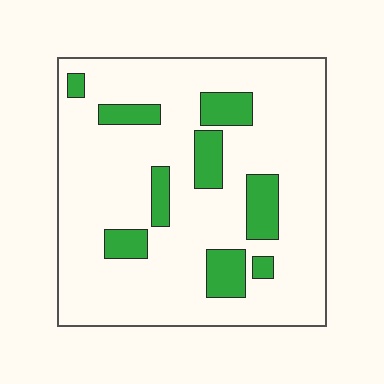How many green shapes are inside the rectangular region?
9.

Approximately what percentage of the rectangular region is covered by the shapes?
Approximately 15%.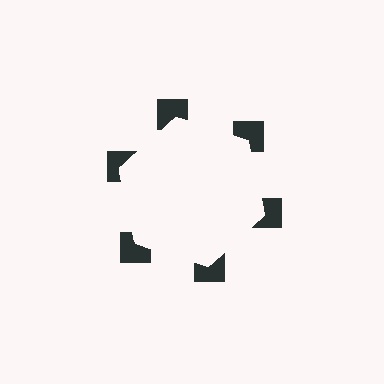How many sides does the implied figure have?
6 sides.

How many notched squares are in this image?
There are 6 — one at each vertex of the illusory hexagon.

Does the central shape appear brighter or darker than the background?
It typically appears slightly brighter than the background, even though no actual brightness change is drawn.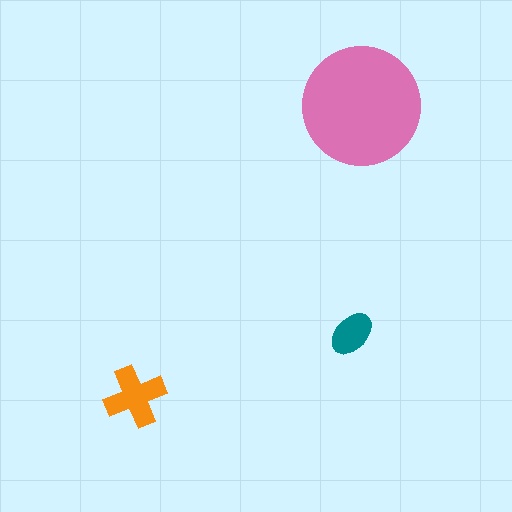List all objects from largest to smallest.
The pink circle, the orange cross, the teal ellipse.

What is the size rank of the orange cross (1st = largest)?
2nd.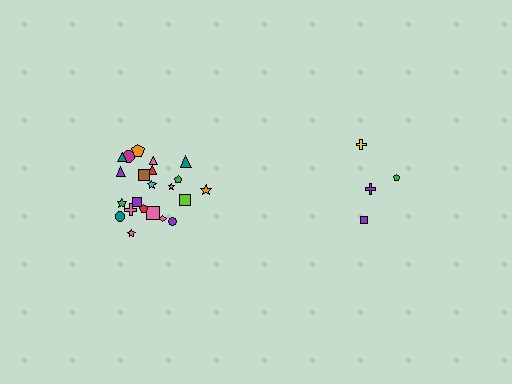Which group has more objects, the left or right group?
The left group.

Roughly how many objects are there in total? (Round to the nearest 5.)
Roughly 25 objects in total.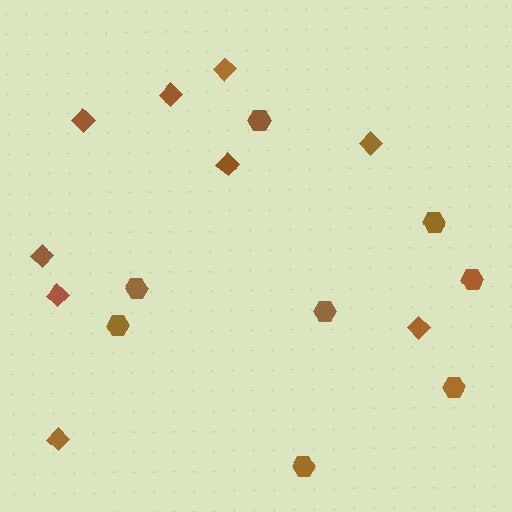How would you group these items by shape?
There are 2 groups: one group of diamonds (9) and one group of hexagons (8).